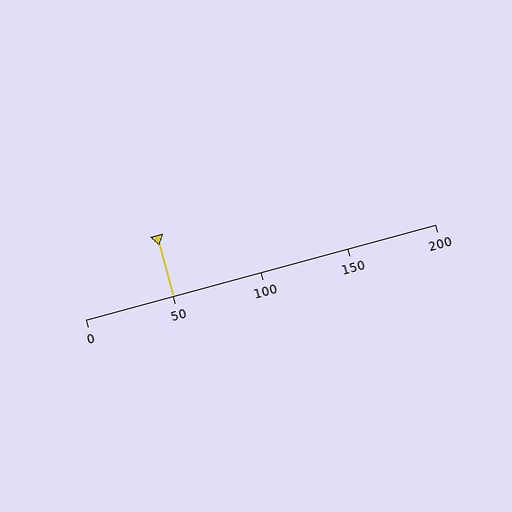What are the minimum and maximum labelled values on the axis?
The axis runs from 0 to 200.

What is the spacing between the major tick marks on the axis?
The major ticks are spaced 50 apart.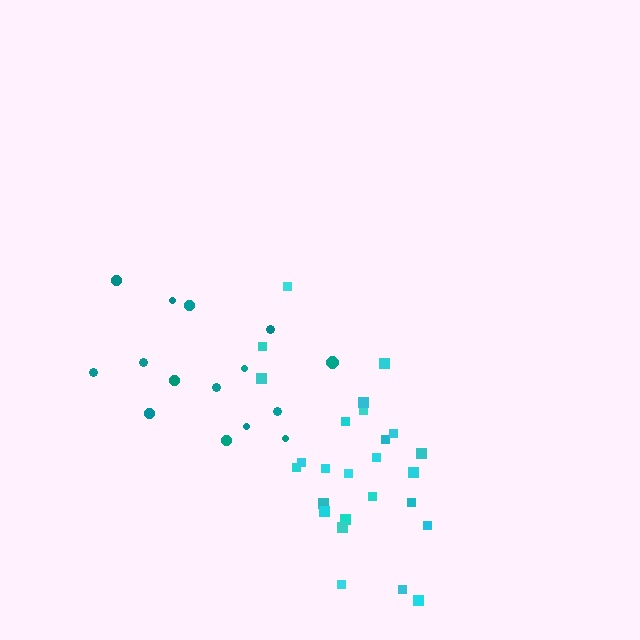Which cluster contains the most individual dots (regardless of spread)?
Cyan (26).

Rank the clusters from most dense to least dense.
cyan, teal.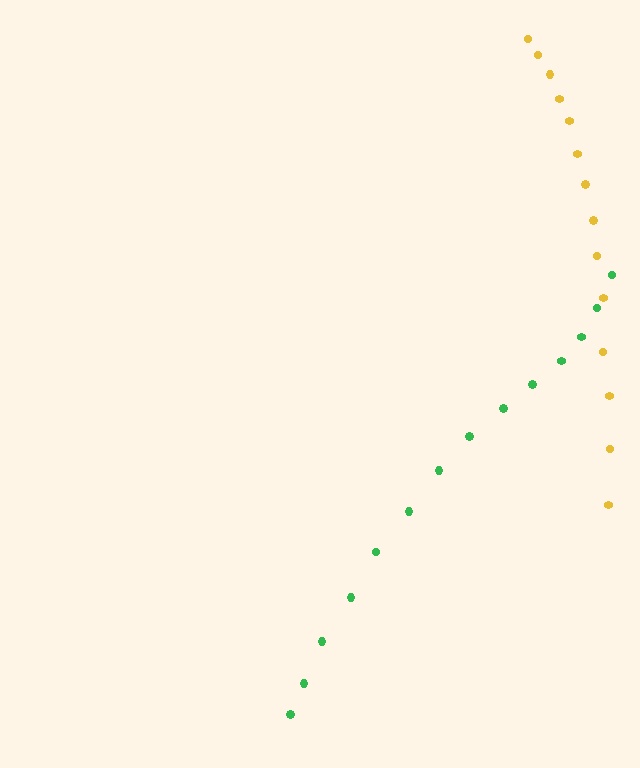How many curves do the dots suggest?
There are 2 distinct paths.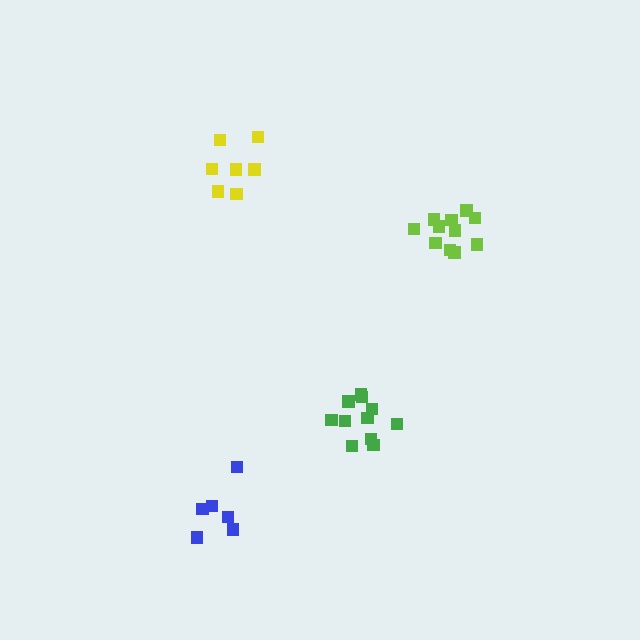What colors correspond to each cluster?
The clusters are colored: green, blue, lime, yellow.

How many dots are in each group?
Group 1: 11 dots, Group 2: 6 dots, Group 3: 11 dots, Group 4: 7 dots (35 total).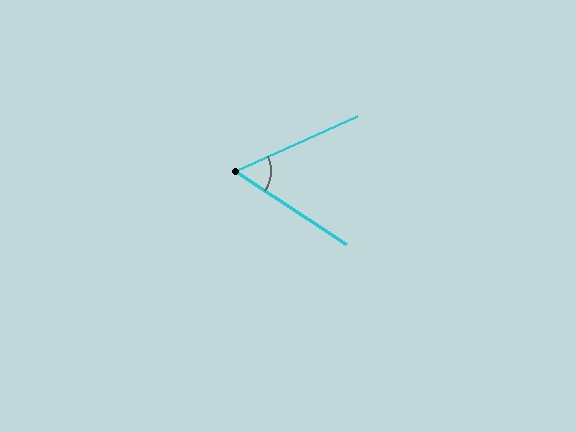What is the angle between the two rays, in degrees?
Approximately 58 degrees.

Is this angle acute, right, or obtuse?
It is acute.